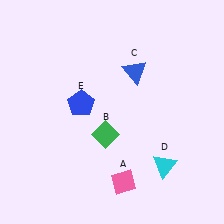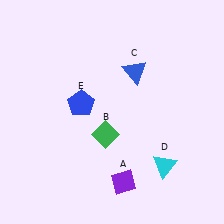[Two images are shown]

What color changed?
The diamond (A) changed from pink in Image 1 to purple in Image 2.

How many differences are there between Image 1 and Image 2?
There is 1 difference between the two images.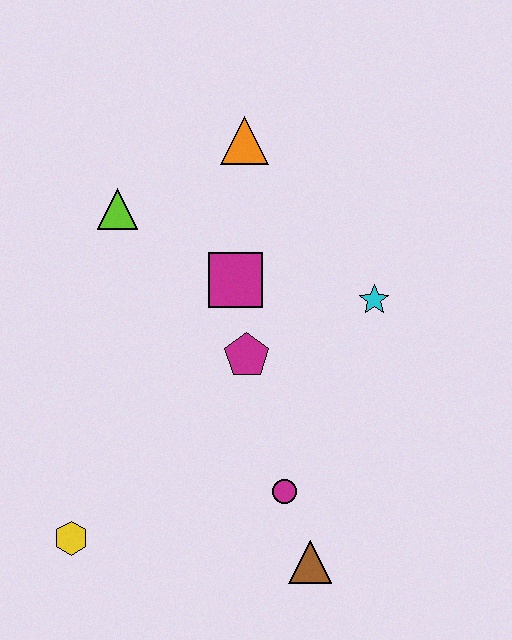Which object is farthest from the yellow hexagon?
The orange triangle is farthest from the yellow hexagon.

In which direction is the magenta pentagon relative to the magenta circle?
The magenta pentagon is above the magenta circle.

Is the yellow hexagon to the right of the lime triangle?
No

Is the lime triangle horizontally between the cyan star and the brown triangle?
No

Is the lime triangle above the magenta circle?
Yes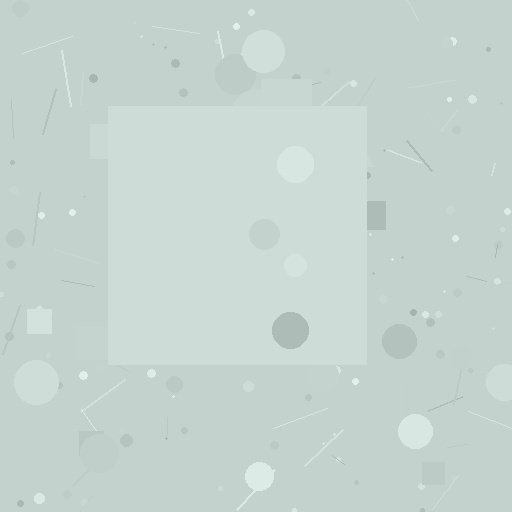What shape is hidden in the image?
A square is hidden in the image.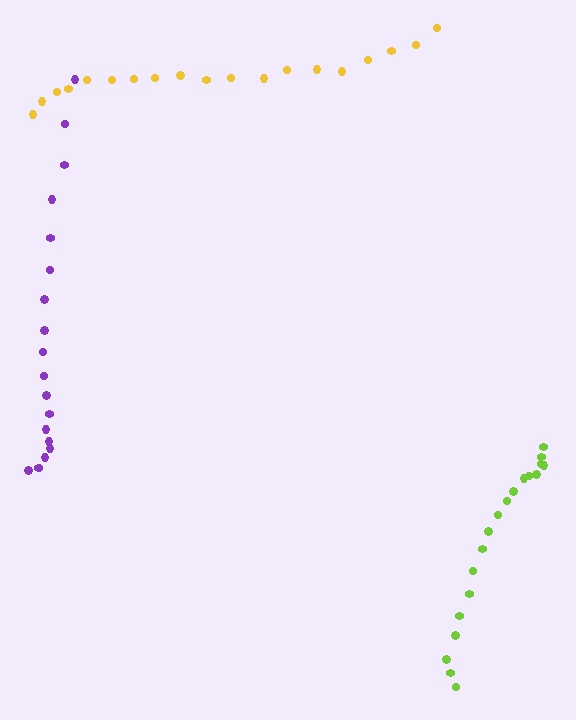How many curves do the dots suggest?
There are 3 distinct paths.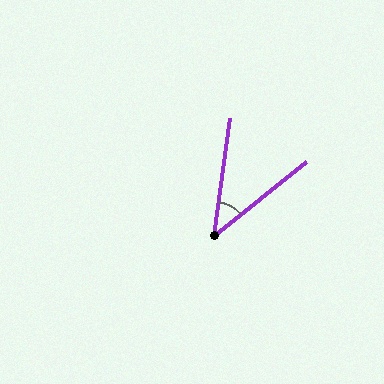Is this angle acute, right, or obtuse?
It is acute.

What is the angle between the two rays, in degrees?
Approximately 43 degrees.